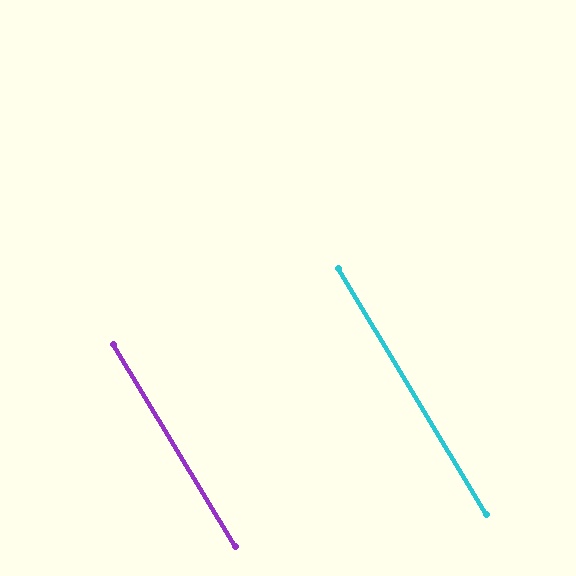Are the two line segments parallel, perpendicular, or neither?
Parallel — their directions differ by only 0.1°.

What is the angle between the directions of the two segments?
Approximately 0 degrees.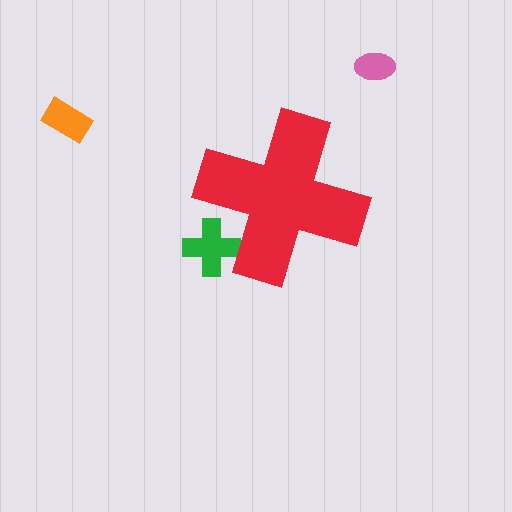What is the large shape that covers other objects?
A red cross.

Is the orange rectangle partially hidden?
No, the orange rectangle is fully visible.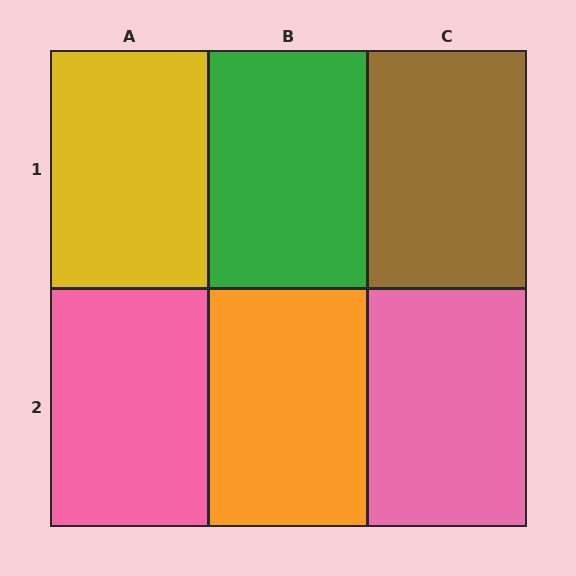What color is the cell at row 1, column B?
Green.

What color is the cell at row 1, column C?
Brown.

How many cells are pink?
2 cells are pink.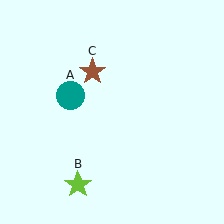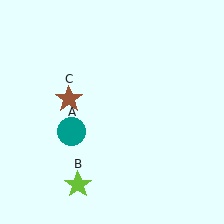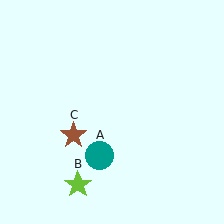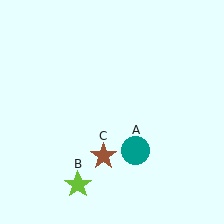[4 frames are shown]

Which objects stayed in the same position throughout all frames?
Lime star (object B) remained stationary.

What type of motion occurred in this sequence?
The teal circle (object A), brown star (object C) rotated counterclockwise around the center of the scene.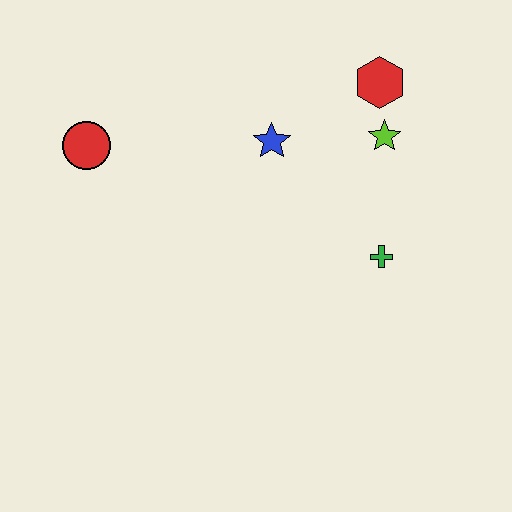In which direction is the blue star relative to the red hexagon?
The blue star is to the left of the red hexagon.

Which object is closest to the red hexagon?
The lime star is closest to the red hexagon.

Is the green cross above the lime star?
No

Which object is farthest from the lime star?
The red circle is farthest from the lime star.